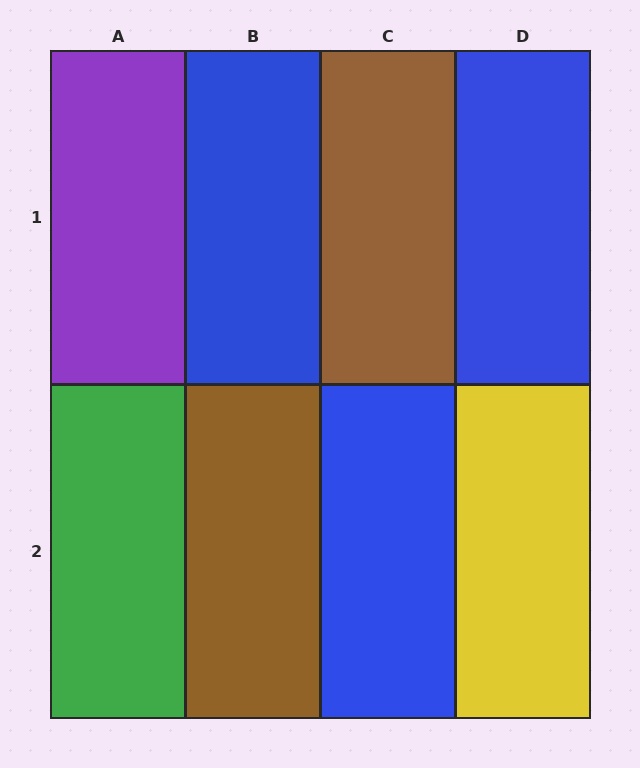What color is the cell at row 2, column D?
Yellow.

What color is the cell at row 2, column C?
Blue.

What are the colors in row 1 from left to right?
Purple, blue, brown, blue.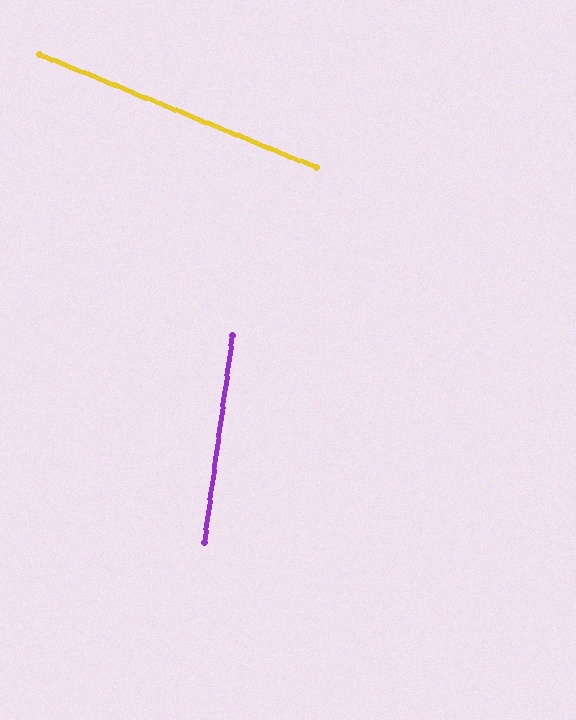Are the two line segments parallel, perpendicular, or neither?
Neither parallel nor perpendicular — they differ by about 76°.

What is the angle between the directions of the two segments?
Approximately 76 degrees.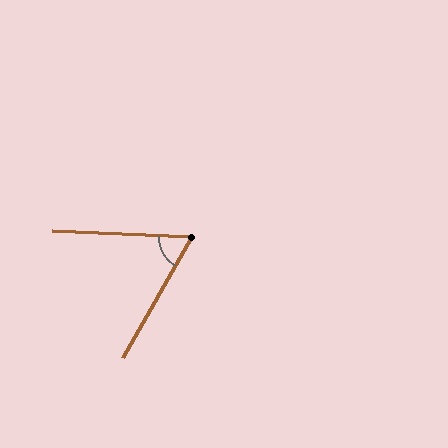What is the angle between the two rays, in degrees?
Approximately 63 degrees.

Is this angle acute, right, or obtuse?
It is acute.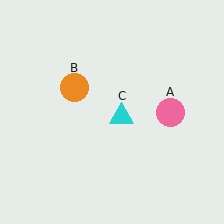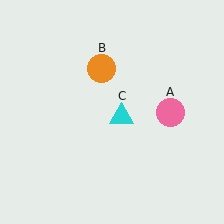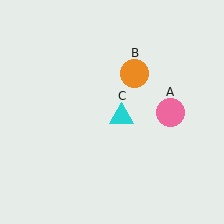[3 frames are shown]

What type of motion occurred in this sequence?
The orange circle (object B) rotated clockwise around the center of the scene.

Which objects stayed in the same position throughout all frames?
Pink circle (object A) and cyan triangle (object C) remained stationary.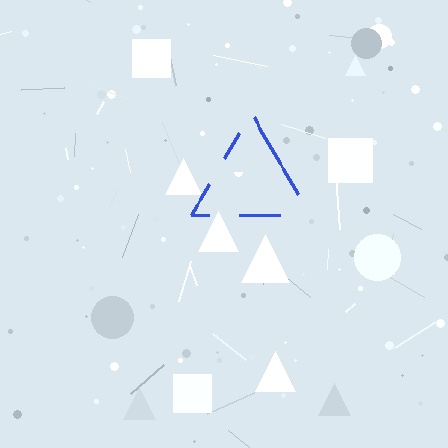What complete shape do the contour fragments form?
The contour fragments form a triangle.